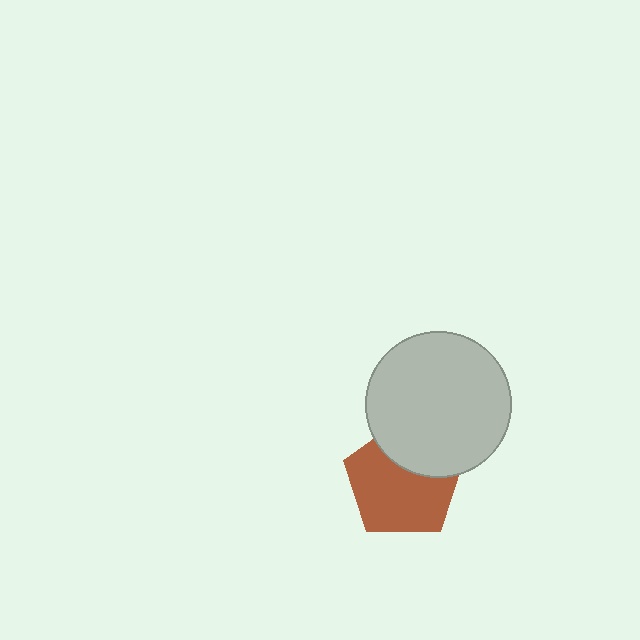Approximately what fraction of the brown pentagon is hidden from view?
Roughly 32% of the brown pentagon is hidden behind the light gray circle.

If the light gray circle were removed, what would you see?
You would see the complete brown pentagon.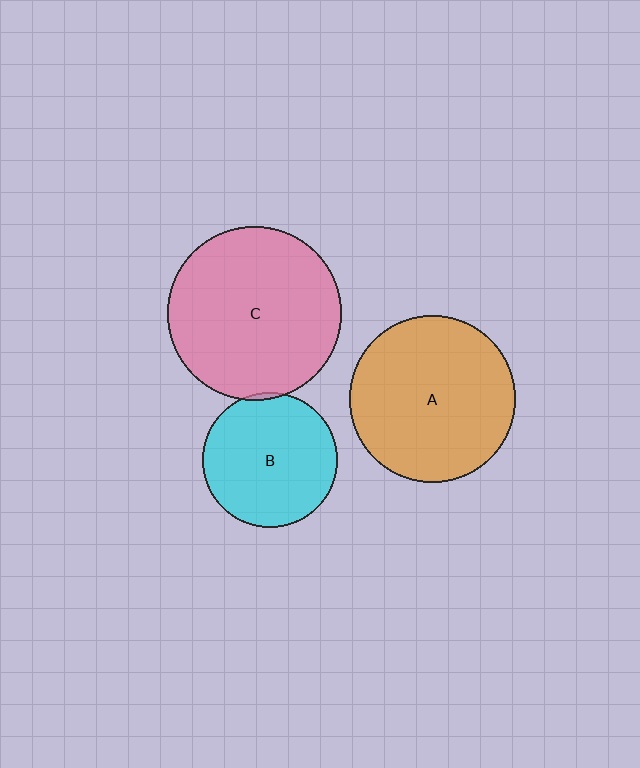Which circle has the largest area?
Circle C (pink).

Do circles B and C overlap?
Yes.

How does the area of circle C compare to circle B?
Approximately 1.6 times.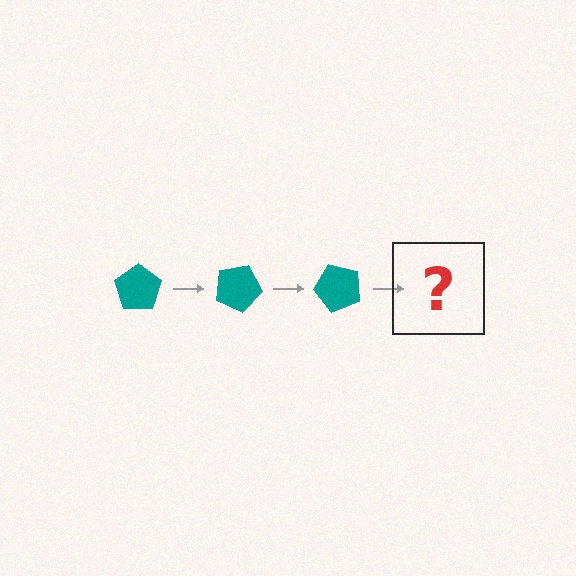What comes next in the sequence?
The next element should be a teal pentagon rotated 75 degrees.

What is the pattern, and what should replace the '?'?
The pattern is that the pentagon rotates 25 degrees each step. The '?' should be a teal pentagon rotated 75 degrees.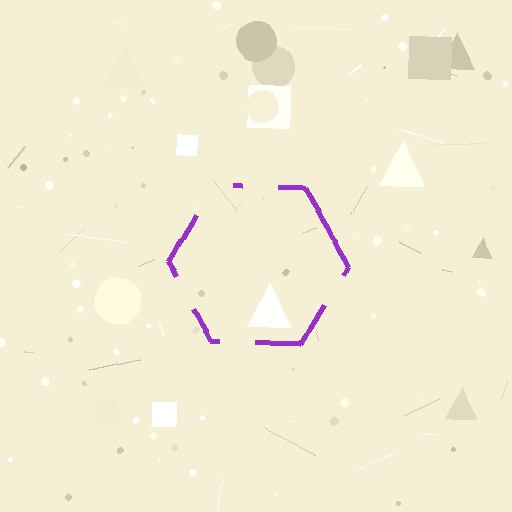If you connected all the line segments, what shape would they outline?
They would outline a hexagon.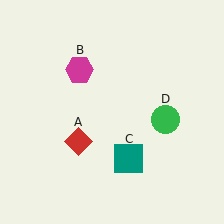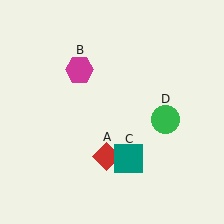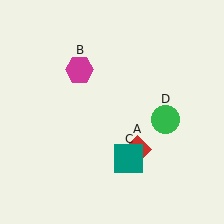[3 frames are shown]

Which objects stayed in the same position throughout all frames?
Magenta hexagon (object B) and teal square (object C) and green circle (object D) remained stationary.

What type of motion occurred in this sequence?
The red diamond (object A) rotated counterclockwise around the center of the scene.